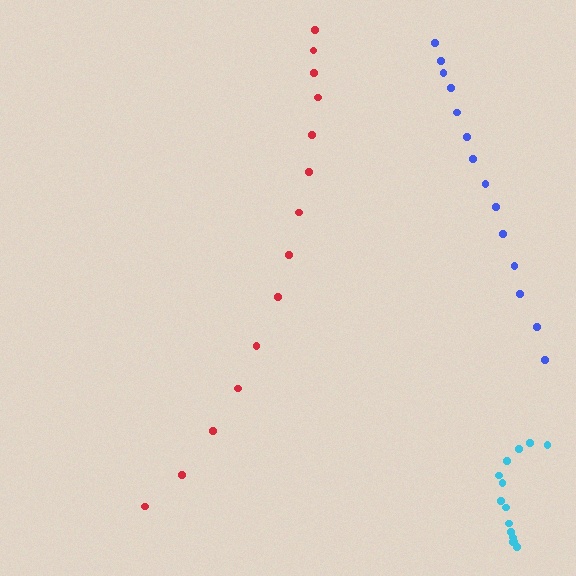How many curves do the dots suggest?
There are 3 distinct paths.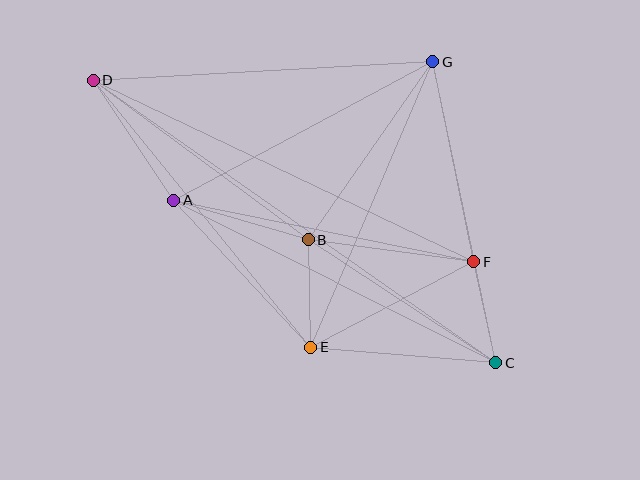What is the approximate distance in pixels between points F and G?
The distance between F and G is approximately 204 pixels.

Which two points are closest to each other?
Points C and F are closest to each other.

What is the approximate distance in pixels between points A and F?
The distance between A and F is approximately 306 pixels.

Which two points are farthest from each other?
Points C and D are farthest from each other.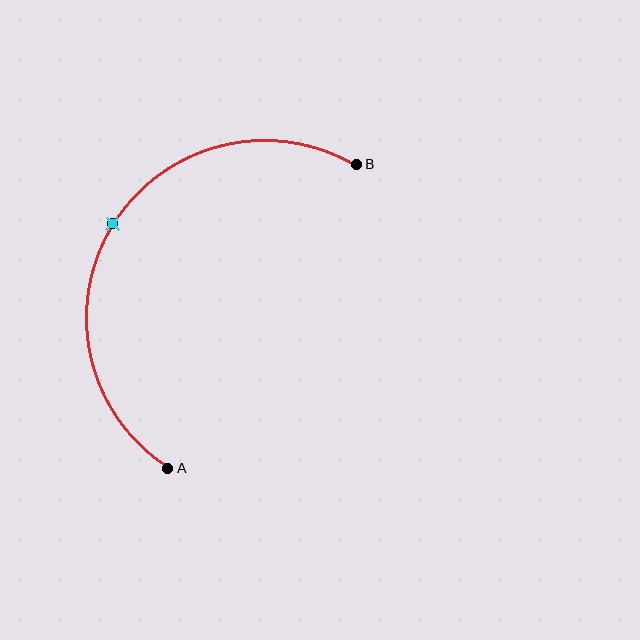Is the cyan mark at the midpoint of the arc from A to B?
Yes. The cyan mark lies on the arc at equal arc-length from both A and B — it is the arc midpoint.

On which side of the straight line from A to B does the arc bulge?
The arc bulges to the left of the straight line connecting A and B.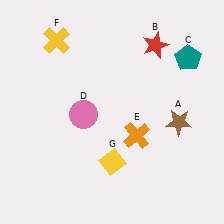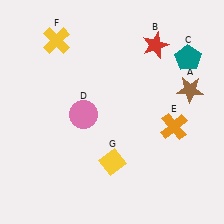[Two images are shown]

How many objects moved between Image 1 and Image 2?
2 objects moved between the two images.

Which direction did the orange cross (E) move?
The orange cross (E) moved right.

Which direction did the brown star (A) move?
The brown star (A) moved up.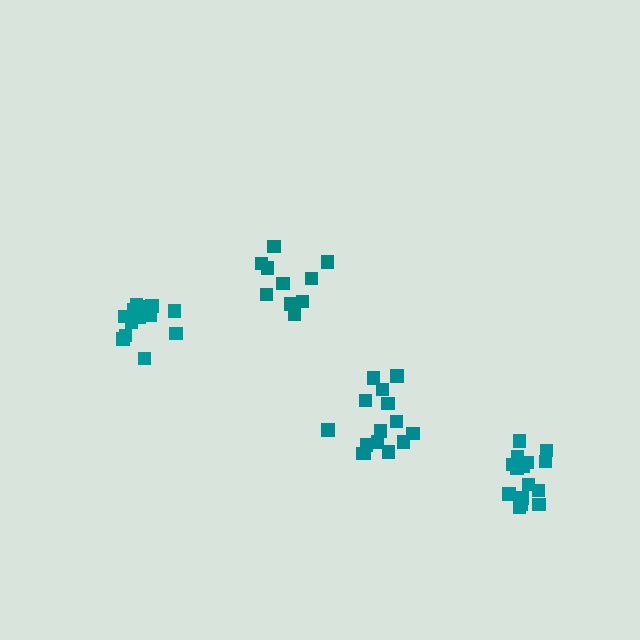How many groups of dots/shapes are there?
There are 4 groups.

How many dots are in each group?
Group 1: 15 dots, Group 2: 10 dots, Group 3: 13 dots, Group 4: 15 dots (53 total).